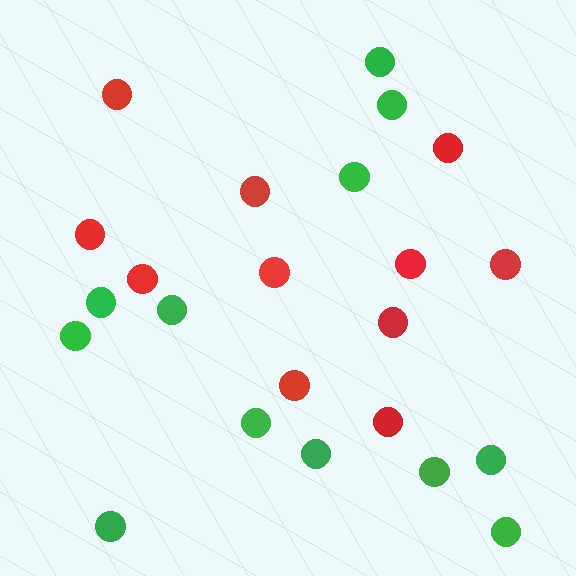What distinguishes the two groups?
There are 2 groups: one group of red circles (11) and one group of green circles (12).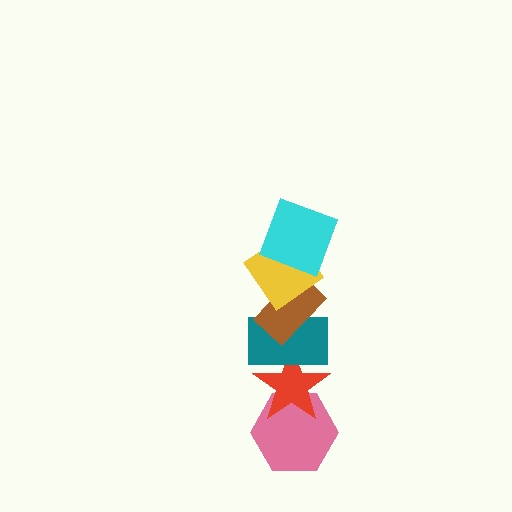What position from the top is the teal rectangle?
The teal rectangle is 4th from the top.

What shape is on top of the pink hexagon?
The red star is on top of the pink hexagon.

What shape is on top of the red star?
The teal rectangle is on top of the red star.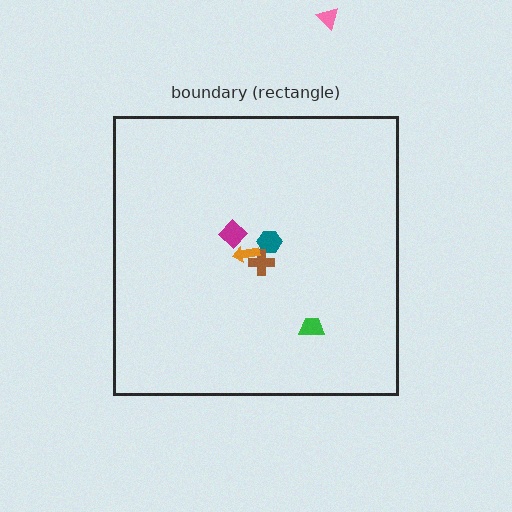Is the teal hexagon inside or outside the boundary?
Inside.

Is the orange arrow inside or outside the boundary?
Inside.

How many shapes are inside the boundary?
5 inside, 1 outside.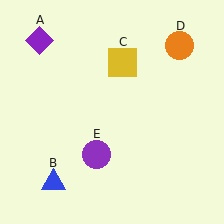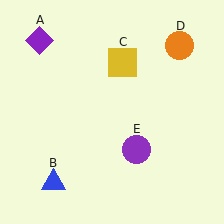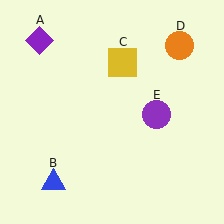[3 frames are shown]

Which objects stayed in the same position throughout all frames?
Purple diamond (object A) and blue triangle (object B) and yellow square (object C) and orange circle (object D) remained stationary.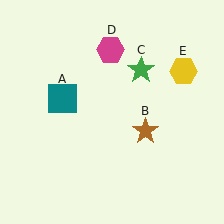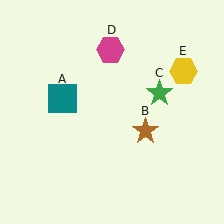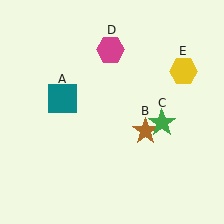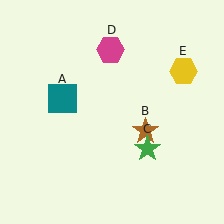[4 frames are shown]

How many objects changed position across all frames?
1 object changed position: green star (object C).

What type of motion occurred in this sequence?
The green star (object C) rotated clockwise around the center of the scene.